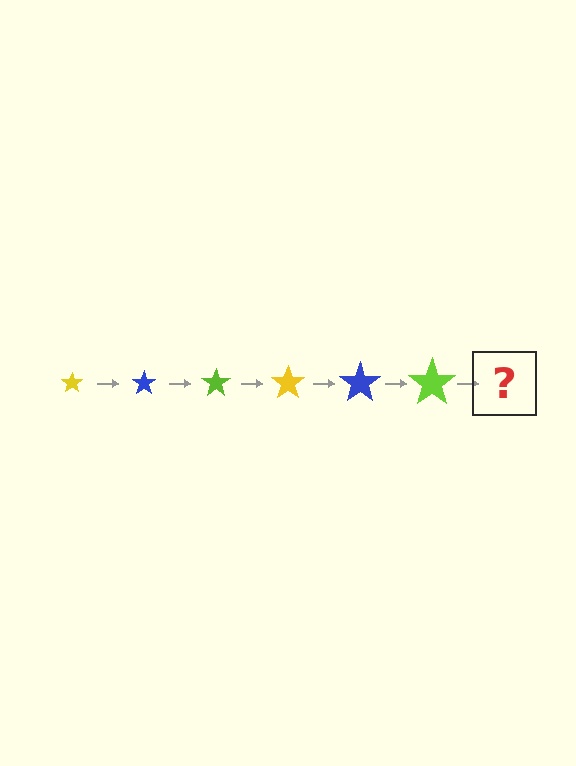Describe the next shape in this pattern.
It should be a yellow star, larger than the previous one.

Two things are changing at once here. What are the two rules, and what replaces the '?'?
The two rules are that the star grows larger each step and the color cycles through yellow, blue, and lime. The '?' should be a yellow star, larger than the previous one.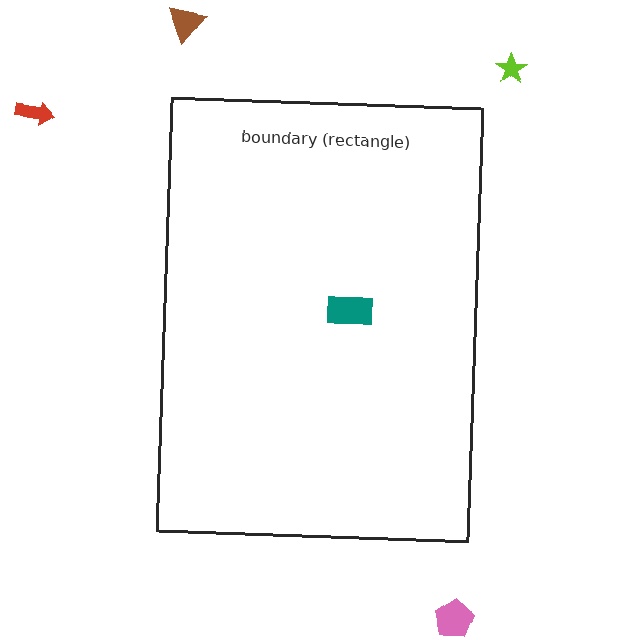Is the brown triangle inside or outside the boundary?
Outside.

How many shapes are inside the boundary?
1 inside, 4 outside.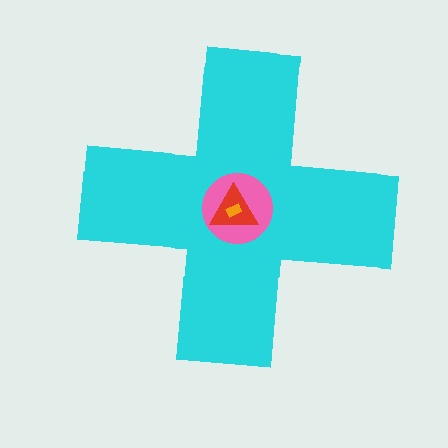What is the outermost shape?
The cyan cross.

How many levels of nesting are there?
4.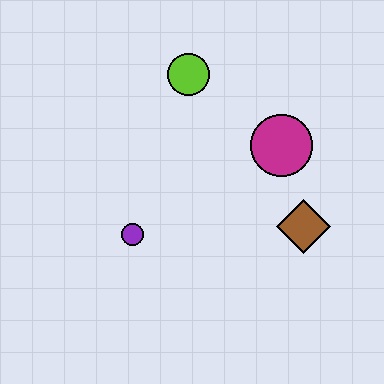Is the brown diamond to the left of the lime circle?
No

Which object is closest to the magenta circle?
The brown diamond is closest to the magenta circle.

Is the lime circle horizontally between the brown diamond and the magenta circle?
No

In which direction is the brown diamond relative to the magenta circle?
The brown diamond is below the magenta circle.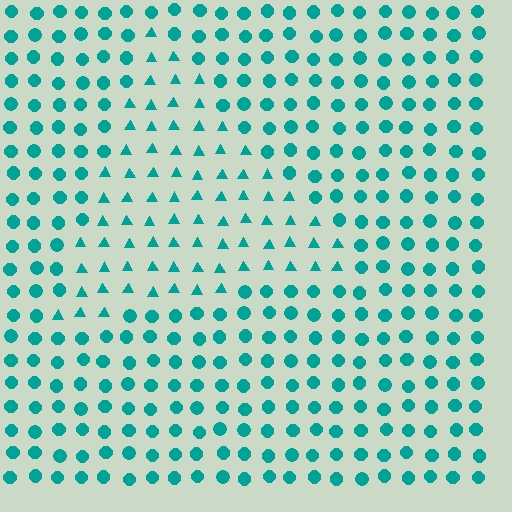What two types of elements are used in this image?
The image uses triangles inside the triangle region and circles outside it.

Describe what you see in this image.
The image is filled with small teal elements arranged in a uniform grid. A triangle-shaped region contains triangles, while the surrounding area contains circles. The boundary is defined purely by the change in element shape.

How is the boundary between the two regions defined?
The boundary is defined by a change in element shape: triangles inside vs. circles outside. All elements share the same color and spacing.